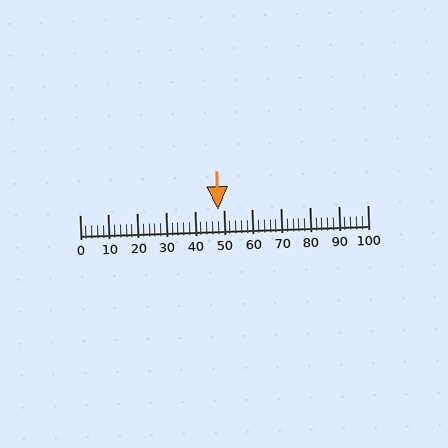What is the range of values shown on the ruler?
The ruler shows values from 0 to 100.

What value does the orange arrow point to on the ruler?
The orange arrow points to approximately 48.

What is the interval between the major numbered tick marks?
The major tick marks are spaced 10 units apart.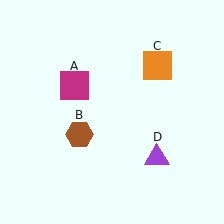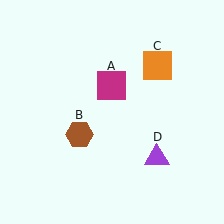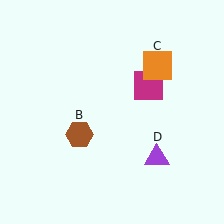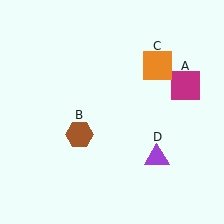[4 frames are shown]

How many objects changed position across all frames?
1 object changed position: magenta square (object A).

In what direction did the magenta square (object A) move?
The magenta square (object A) moved right.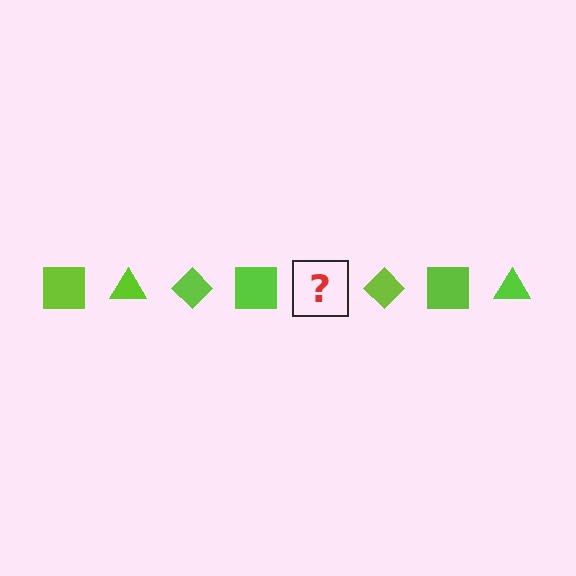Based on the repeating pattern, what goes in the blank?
The blank should be a lime triangle.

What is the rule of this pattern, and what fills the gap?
The rule is that the pattern cycles through square, triangle, diamond shapes in lime. The gap should be filled with a lime triangle.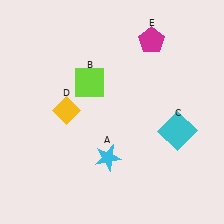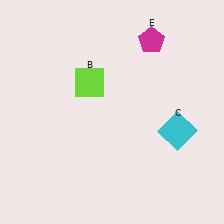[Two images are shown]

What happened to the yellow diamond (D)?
The yellow diamond (D) was removed in Image 2. It was in the top-left area of Image 1.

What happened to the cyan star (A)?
The cyan star (A) was removed in Image 2. It was in the bottom-left area of Image 1.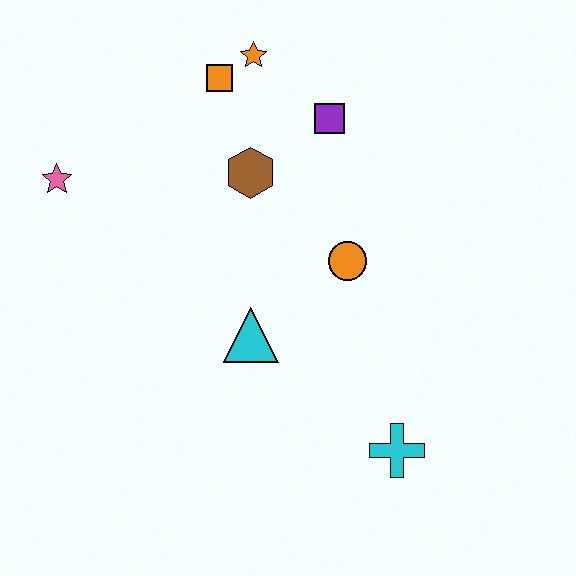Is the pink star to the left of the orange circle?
Yes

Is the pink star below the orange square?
Yes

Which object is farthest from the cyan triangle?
The orange star is farthest from the cyan triangle.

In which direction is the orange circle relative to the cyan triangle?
The orange circle is to the right of the cyan triangle.